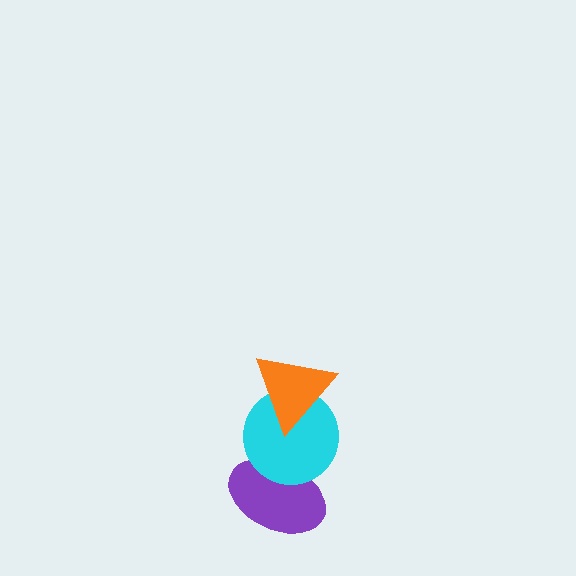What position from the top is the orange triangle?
The orange triangle is 1st from the top.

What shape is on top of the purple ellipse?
The cyan circle is on top of the purple ellipse.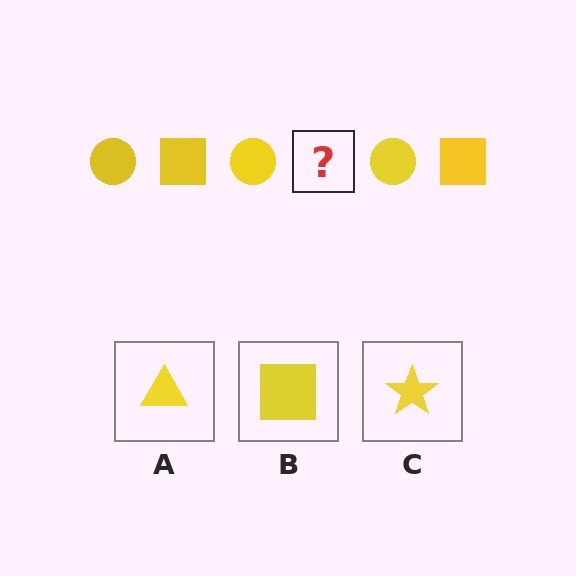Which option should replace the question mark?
Option B.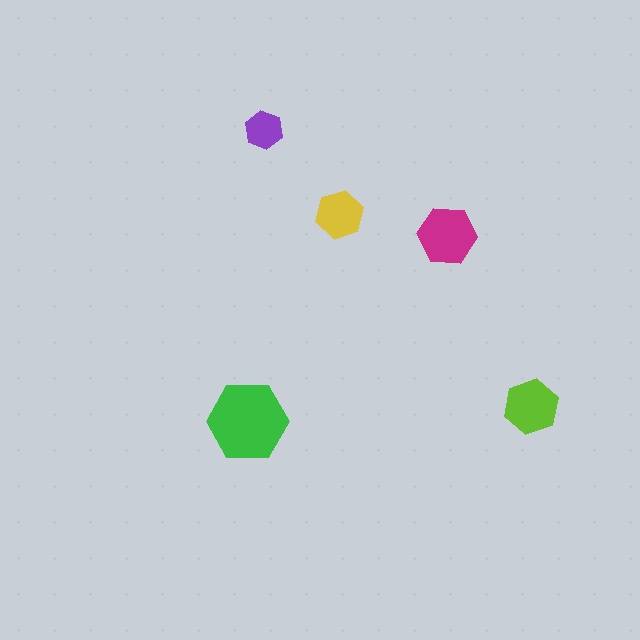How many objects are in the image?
There are 5 objects in the image.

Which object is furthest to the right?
The lime hexagon is rightmost.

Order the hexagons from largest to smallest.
the green one, the magenta one, the lime one, the yellow one, the purple one.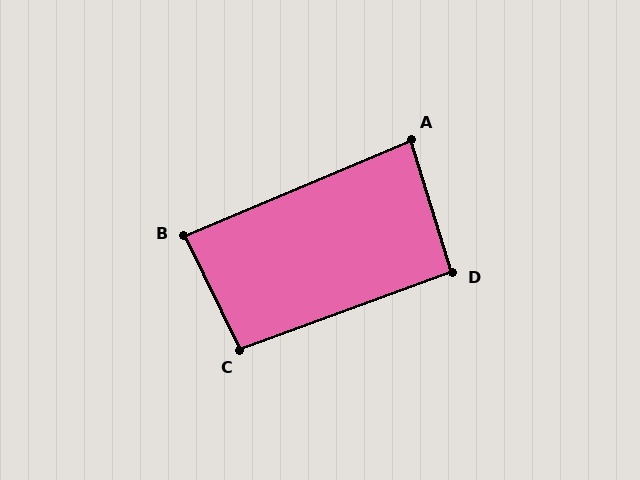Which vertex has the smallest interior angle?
A, at approximately 84 degrees.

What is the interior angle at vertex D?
Approximately 93 degrees (approximately right).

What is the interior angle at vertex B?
Approximately 87 degrees (approximately right).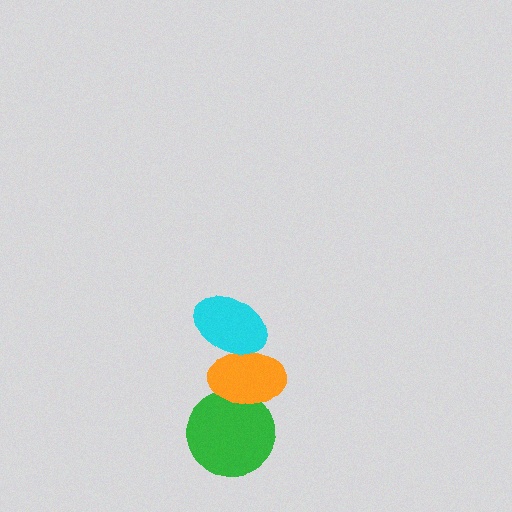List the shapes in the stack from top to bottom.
From top to bottom: the cyan ellipse, the orange ellipse, the green circle.